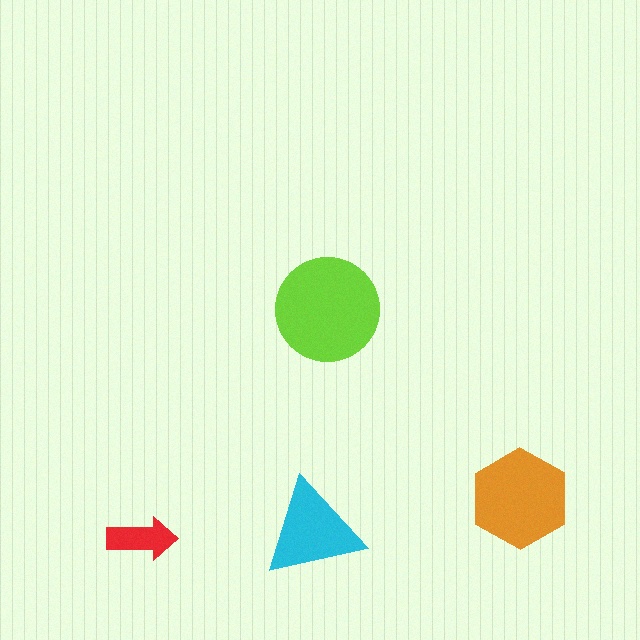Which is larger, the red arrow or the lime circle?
The lime circle.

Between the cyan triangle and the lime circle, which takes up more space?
The lime circle.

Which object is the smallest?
The red arrow.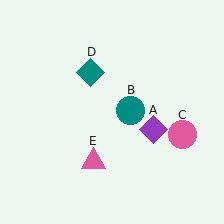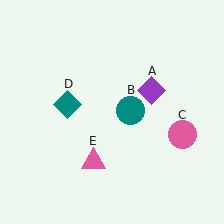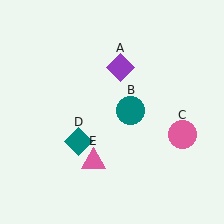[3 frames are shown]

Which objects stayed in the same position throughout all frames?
Teal circle (object B) and pink circle (object C) and pink triangle (object E) remained stationary.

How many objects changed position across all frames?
2 objects changed position: purple diamond (object A), teal diamond (object D).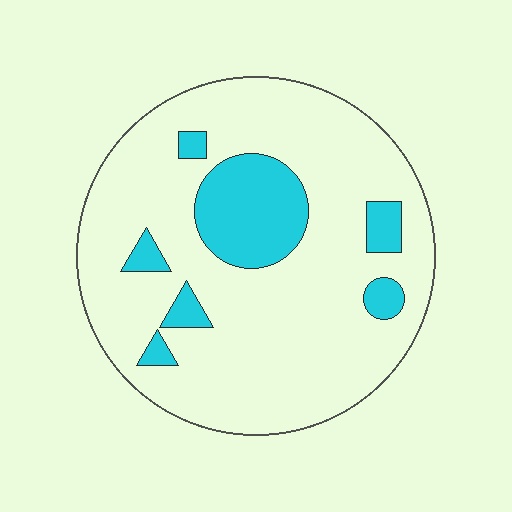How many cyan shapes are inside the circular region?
7.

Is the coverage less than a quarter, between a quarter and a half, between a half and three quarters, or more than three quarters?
Less than a quarter.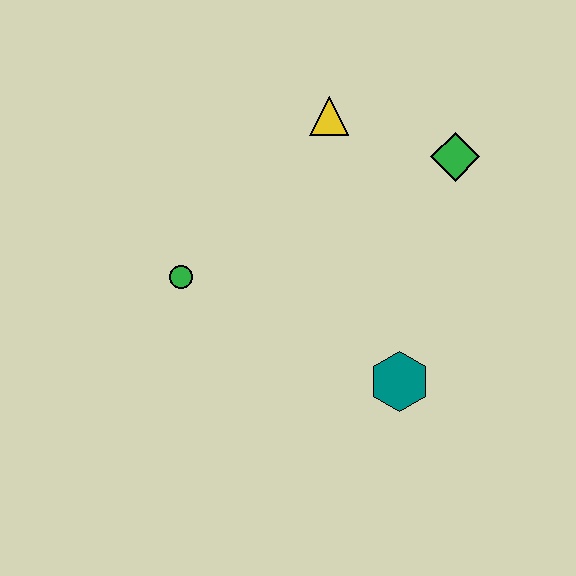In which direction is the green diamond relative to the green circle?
The green diamond is to the right of the green circle.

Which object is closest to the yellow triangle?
The green diamond is closest to the yellow triangle.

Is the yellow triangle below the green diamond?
No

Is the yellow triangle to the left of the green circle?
No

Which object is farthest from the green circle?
The green diamond is farthest from the green circle.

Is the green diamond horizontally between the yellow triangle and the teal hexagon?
No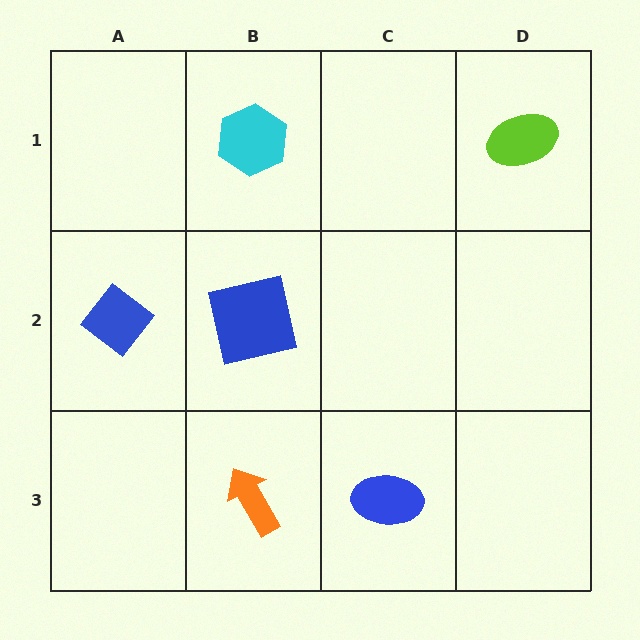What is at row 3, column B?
An orange arrow.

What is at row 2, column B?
A blue square.